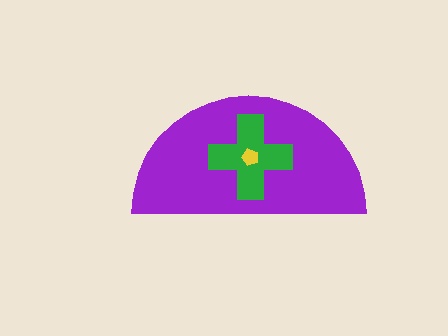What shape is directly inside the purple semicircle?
The green cross.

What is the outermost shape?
The purple semicircle.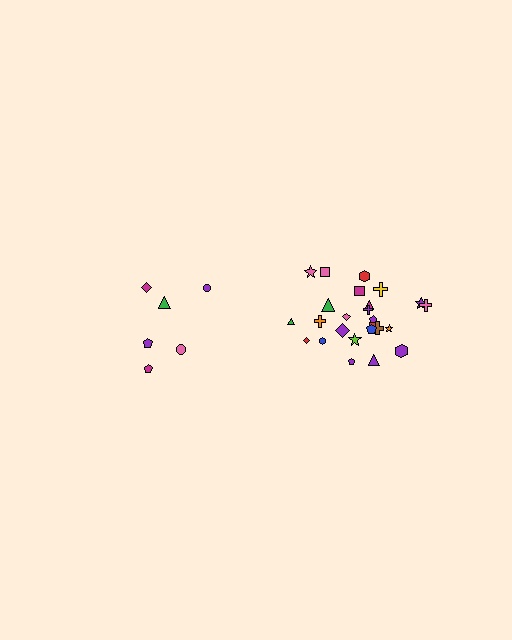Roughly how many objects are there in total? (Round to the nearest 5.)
Roughly 30 objects in total.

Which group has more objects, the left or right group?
The right group.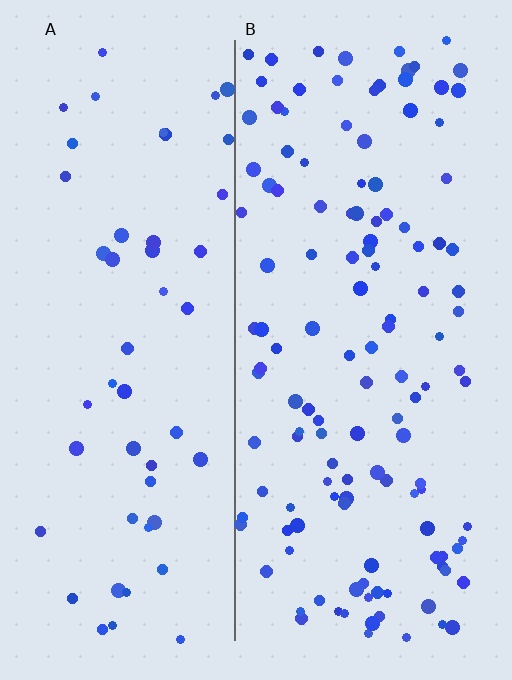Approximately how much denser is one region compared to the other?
Approximately 2.6× — region B over region A.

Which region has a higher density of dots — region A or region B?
B (the right).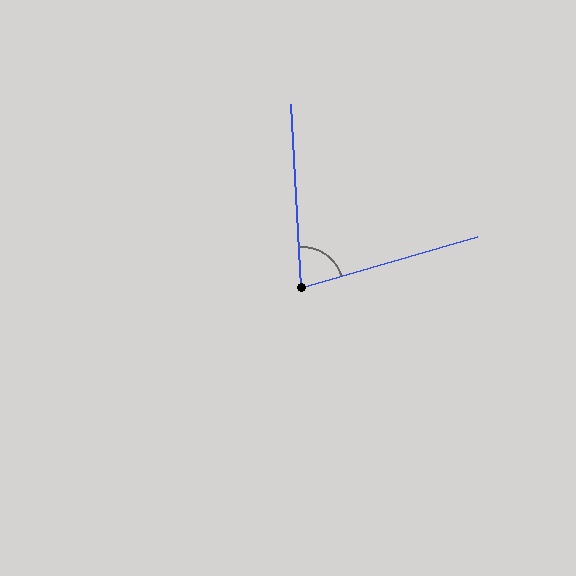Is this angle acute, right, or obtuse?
It is acute.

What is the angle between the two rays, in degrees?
Approximately 77 degrees.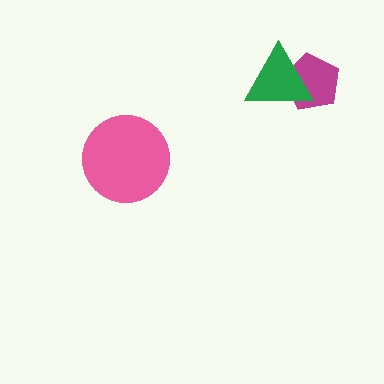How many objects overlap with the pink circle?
0 objects overlap with the pink circle.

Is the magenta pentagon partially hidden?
Yes, it is partially covered by another shape.